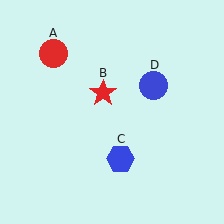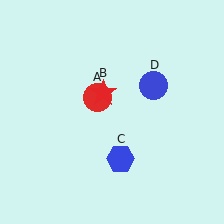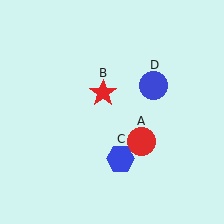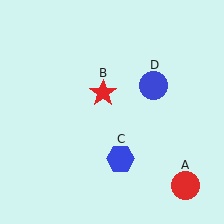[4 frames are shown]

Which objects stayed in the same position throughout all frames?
Red star (object B) and blue hexagon (object C) and blue circle (object D) remained stationary.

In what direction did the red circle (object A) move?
The red circle (object A) moved down and to the right.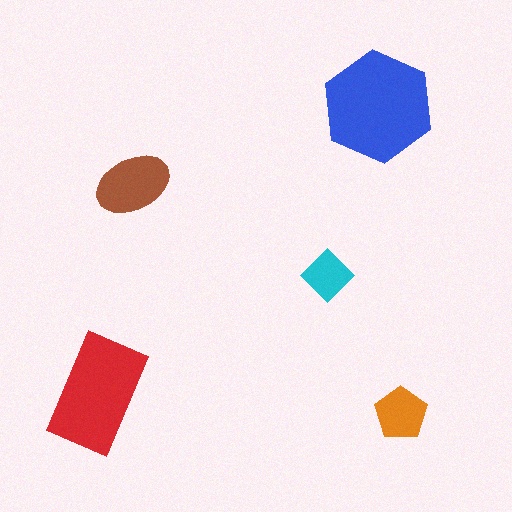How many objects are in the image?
There are 5 objects in the image.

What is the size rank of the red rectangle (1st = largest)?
2nd.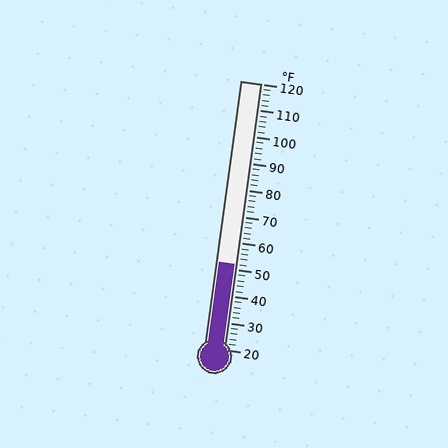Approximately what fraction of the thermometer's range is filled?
The thermometer is filled to approximately 30% of its range.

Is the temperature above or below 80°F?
The temperature is below 80°F.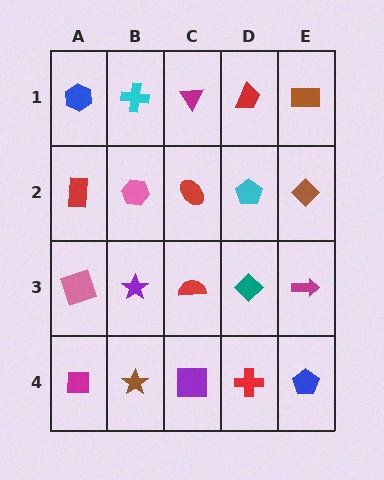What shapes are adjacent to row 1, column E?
A brown diamond (row 2, column E), a red trapezoid (row 1, column D).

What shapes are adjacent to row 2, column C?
A magenta triangle (row 1, column C), a red semicircle (row 3, column C), a pink hexagon (row 2, column B), a cyan pentagon (row 2, column D).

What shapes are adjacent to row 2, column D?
A red trapezoid (row 1, column D), a teal diamond (row 3, column D), a red ellipse (row 2, column C), a brown diamond (row 2, column E).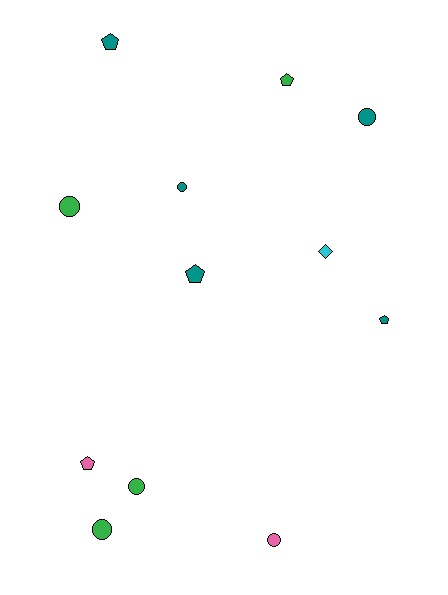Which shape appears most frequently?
Circle, with 6 objects.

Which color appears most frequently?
Teal, with 5 objects.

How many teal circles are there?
There are 2 teal circles.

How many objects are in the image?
There are 12 objects.